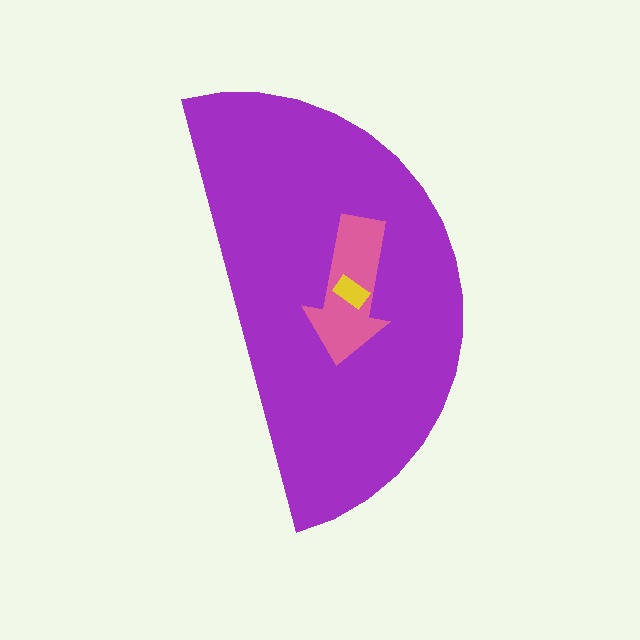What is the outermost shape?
The purple semicircle.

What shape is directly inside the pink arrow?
The yellow rectangle.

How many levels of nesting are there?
3.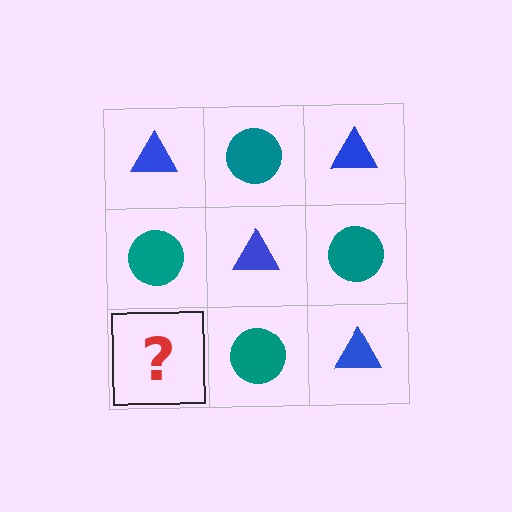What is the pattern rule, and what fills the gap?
The rule is that it alternates blue triangle and teal circle in a checkerboard pattern. The gap should be filled with a blue triangle.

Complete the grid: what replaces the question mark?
The question mark should be replaced with a blue triangle.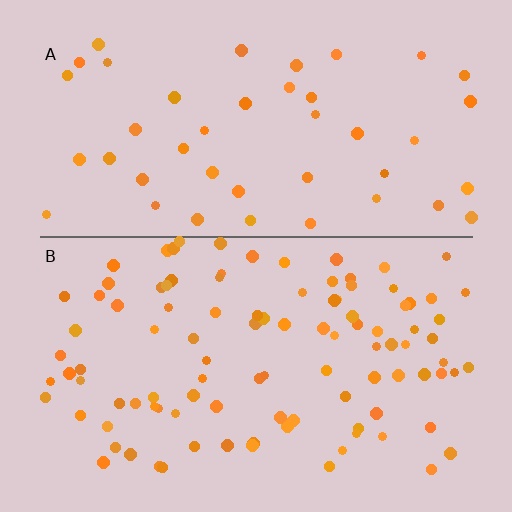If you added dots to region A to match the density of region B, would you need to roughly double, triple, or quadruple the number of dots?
Approximately double.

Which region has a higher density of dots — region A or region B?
B (the bottom).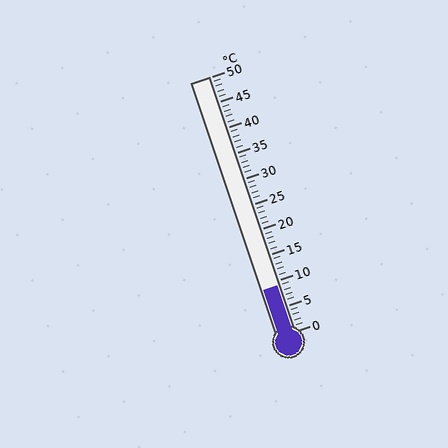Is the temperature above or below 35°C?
The temperature is below 35°C.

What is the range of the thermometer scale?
The thermometer scale ranges from 0°C to 50°C.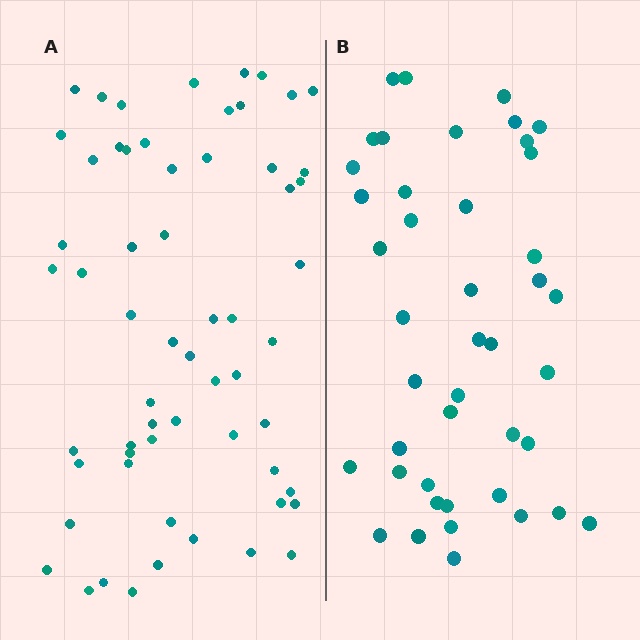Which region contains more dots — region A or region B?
Region A (the left region) has more dots.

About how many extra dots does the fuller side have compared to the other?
Region A has approximately 15 more dots than region B.